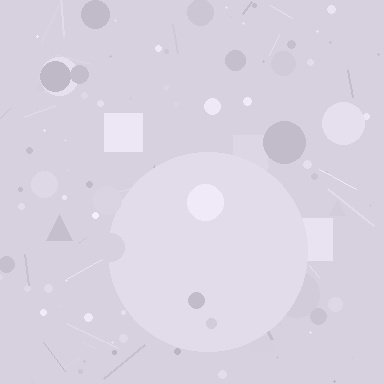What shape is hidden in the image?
A circle is hidden in the image.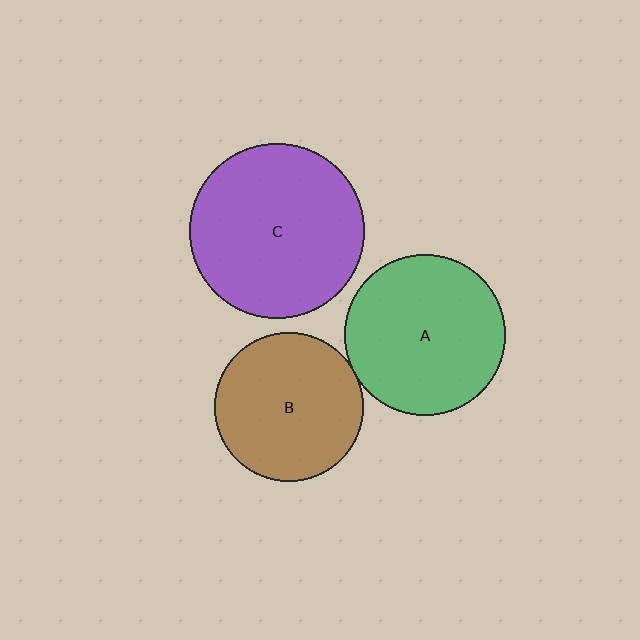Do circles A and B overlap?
Yes.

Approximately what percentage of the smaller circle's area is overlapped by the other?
Approximately 5%.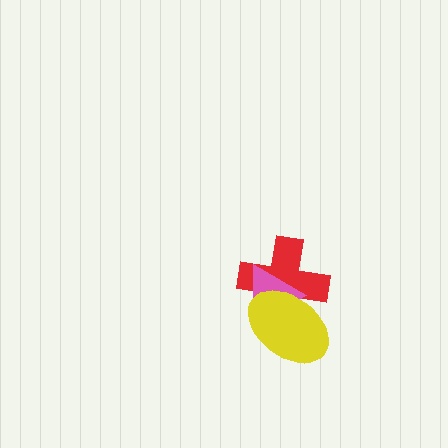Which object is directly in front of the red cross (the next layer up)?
The pink triangle is directly in front of the red cross.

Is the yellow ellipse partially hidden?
No, no other shape covers it.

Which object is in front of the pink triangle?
The yellow ellipse is in front of the pink triangle.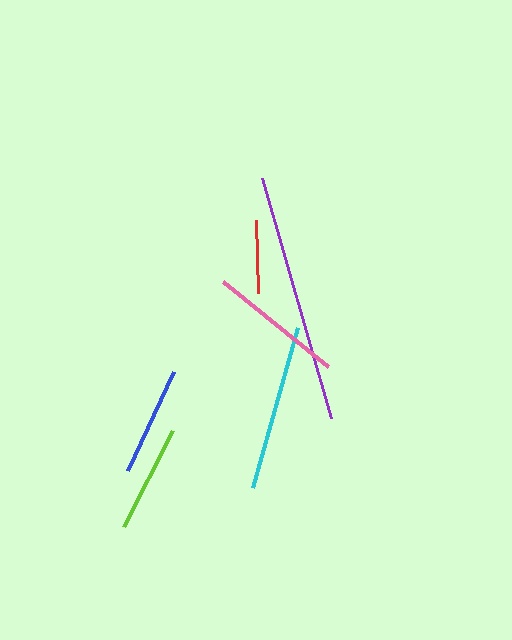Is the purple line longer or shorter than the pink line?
The purple line is longer than the pink line.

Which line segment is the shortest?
The red line is the shortest at approximately 74 pixels.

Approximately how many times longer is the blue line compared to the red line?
The blue line is approximately 1.5 times the length of the red line.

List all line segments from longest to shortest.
From longest to shortest: purple, cyan, pink, blue, lime, red.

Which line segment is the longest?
The purple line is the longest at approximately 250 pixels.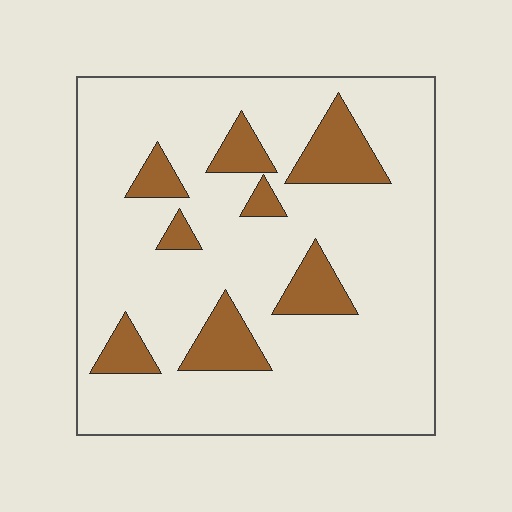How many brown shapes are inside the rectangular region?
8.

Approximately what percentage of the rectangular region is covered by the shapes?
Approximately 15%.